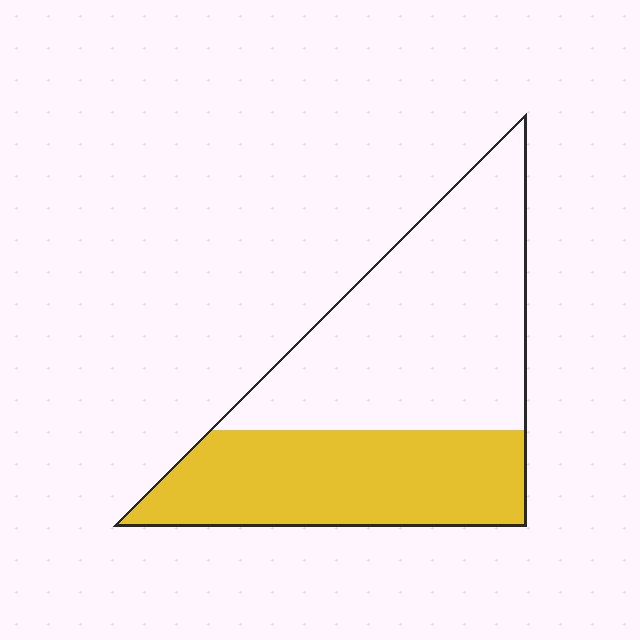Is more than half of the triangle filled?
No.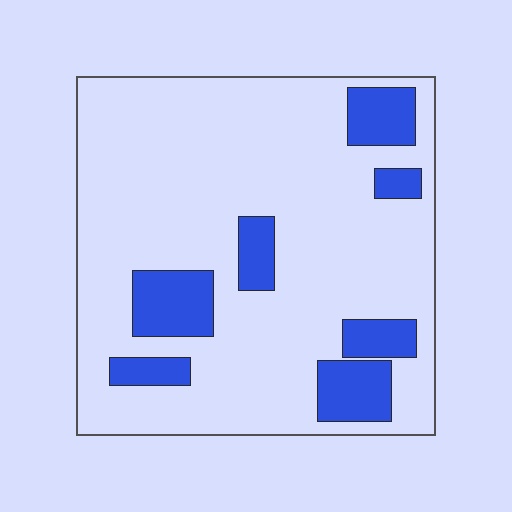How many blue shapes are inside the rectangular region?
7.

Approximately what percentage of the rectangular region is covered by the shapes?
Approximately 20%.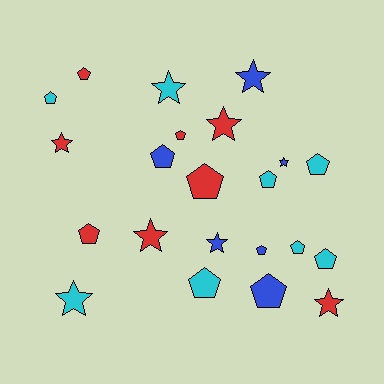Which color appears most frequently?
Cyan, with 8 objects.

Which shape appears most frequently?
Pentagon, with 13 objects.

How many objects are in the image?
There are 22 objects.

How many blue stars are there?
There are 3 blue stars.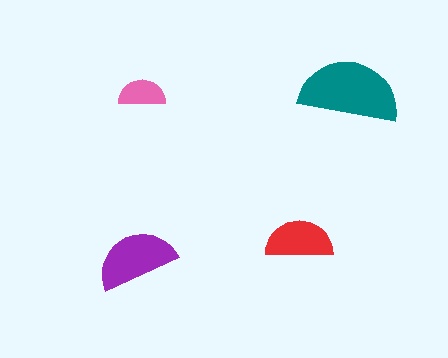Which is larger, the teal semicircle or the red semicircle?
The teal one.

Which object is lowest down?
The purple semicircle is bottommost.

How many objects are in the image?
There are 4 objects in the image.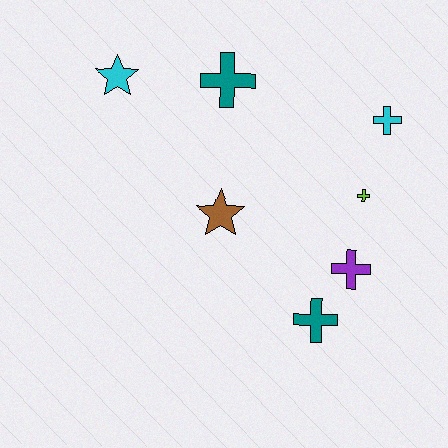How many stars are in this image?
There are 2 stars.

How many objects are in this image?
There are 7 objects.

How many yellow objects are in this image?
There are no yellow objects.